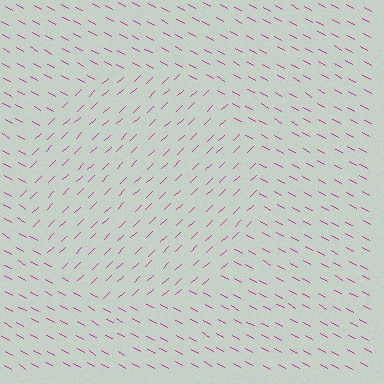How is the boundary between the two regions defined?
The boundary is defined purely by a change in line orientation (approximately 73 degrees difference). All lines are the same color and thickness.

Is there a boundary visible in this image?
Yes, there is a texture boundary formed by a change in line orientation.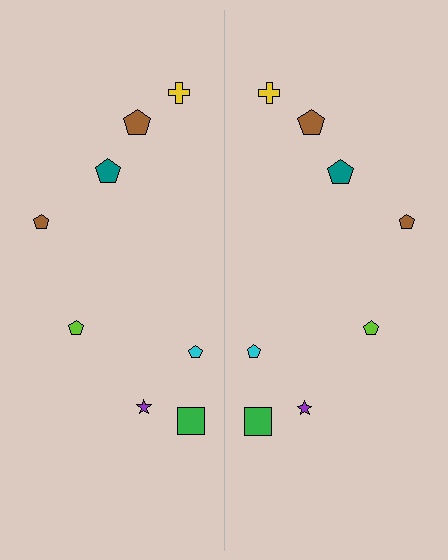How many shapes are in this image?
There are 16 shapes in this image.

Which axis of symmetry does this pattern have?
The pattern has a vertical axis of symmetry running through the center of the image.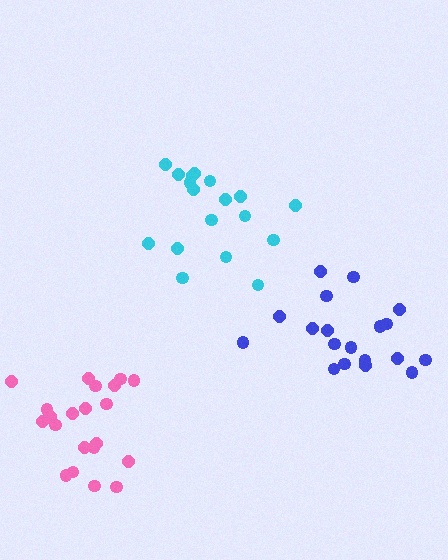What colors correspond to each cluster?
The clusters are colored: blue, pink, cyan.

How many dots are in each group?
Group 1: 19 dots, Group 2: 21 dots, Group 3: 18 dots (58 total).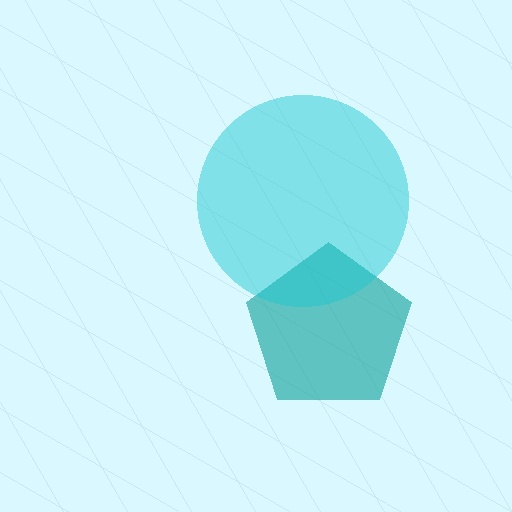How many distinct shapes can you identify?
There are 2 distinct shapes: a teal pentagon, a cyan circle.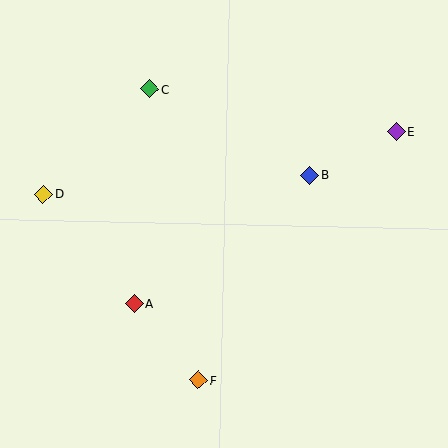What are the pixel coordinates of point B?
Point B is at (310, 175).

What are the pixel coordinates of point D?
Point D is at (43, 195).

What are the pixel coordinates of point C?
Point C is at (150, 89).